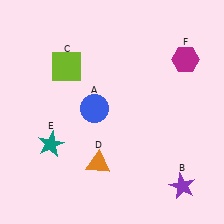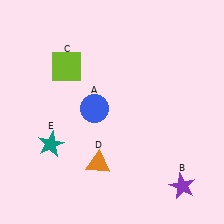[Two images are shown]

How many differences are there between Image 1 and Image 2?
There is 1 difference between the two images.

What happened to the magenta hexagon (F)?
The magenta hexagon (F) was removed in Image 2. It was in the top-right area of Image 1.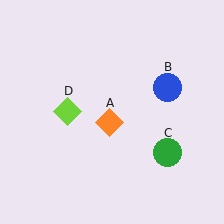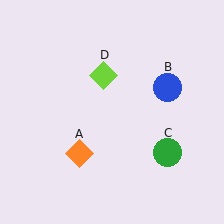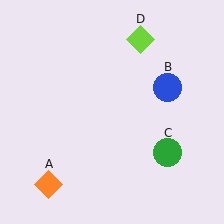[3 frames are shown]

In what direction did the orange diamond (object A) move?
The orange diamond (object A) moved down and to the left.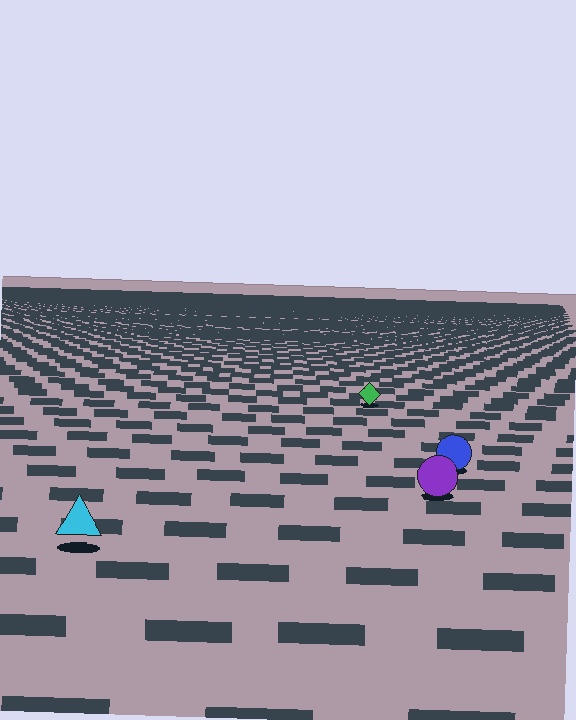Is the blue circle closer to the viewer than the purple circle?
No. The purple circle is closer — you can tell from the texture gradient: the ground texture is coarser near it.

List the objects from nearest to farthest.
From nearest to farthest: the cyan triangle, the purple circle, the blue circle, the green diamond.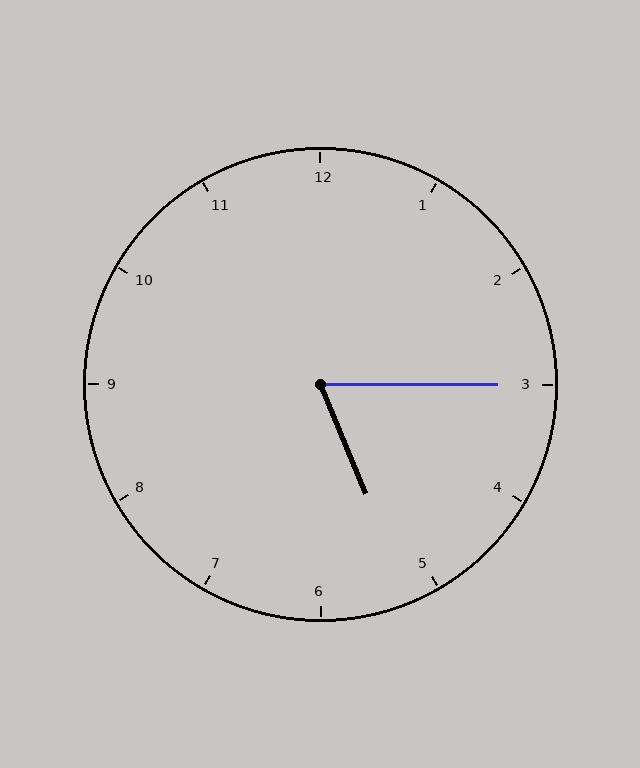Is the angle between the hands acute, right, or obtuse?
It is acute.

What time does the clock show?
5:15.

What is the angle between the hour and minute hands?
Approximately 68 degrees.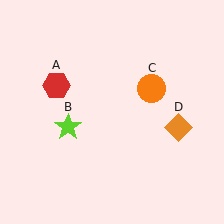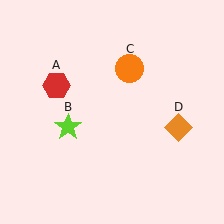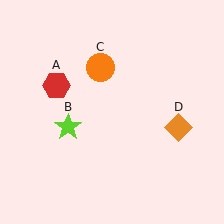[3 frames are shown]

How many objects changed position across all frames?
1 object changed position: orange circle (object C).